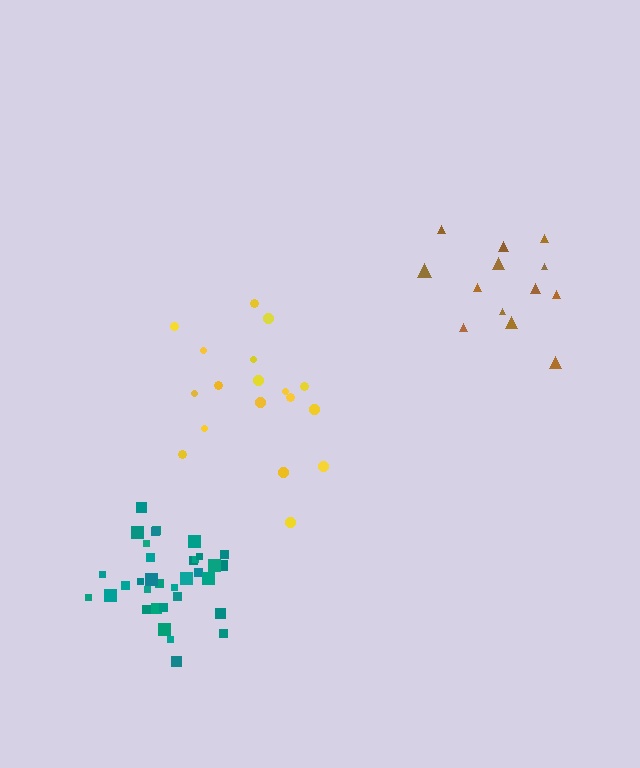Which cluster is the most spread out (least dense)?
Yellow.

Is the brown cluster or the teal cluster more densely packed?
Teal.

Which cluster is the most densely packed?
Teal.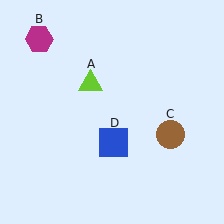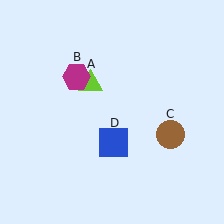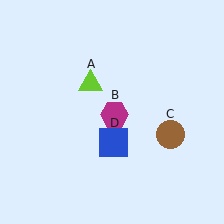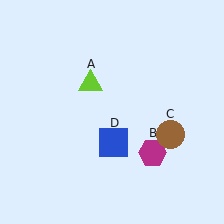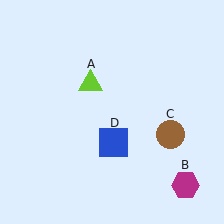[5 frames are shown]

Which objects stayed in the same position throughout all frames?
Lime triangle (object A) and brown circle (object C) and blue square (object D) remained stationary.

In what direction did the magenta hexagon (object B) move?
The magenta hexagon (object B) moved down and to the right.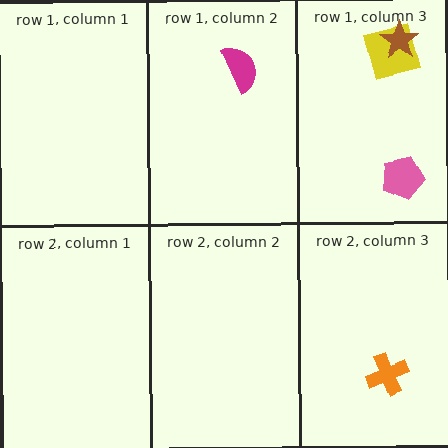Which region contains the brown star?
The row 1, column 3 region.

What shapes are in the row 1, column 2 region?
The magenta semicircle.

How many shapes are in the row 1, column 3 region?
3.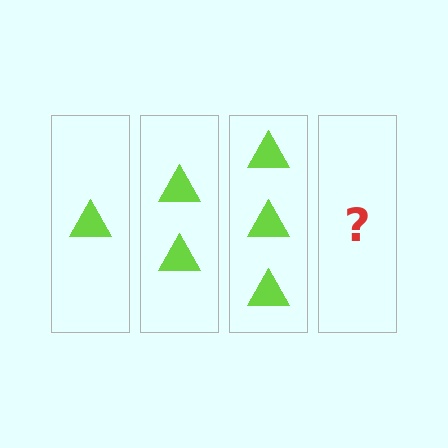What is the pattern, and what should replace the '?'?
The pattern is that each step adds one more triangle. The '?' should be 4 triangles.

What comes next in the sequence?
The next element should be 4 triangles.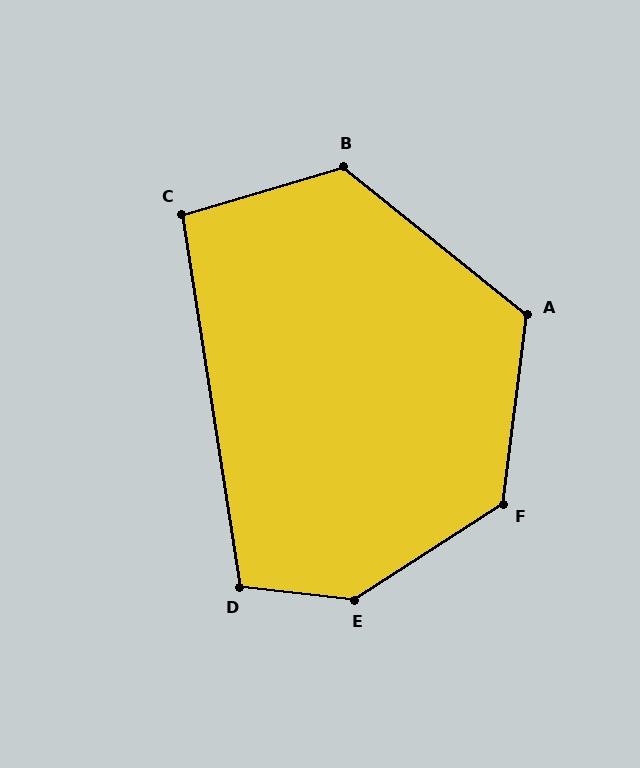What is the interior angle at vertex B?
Approximately 125 degrees (obtuse).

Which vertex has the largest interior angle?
E, at approximately 141 degrees.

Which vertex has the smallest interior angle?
C, at approximately 98 degrees.